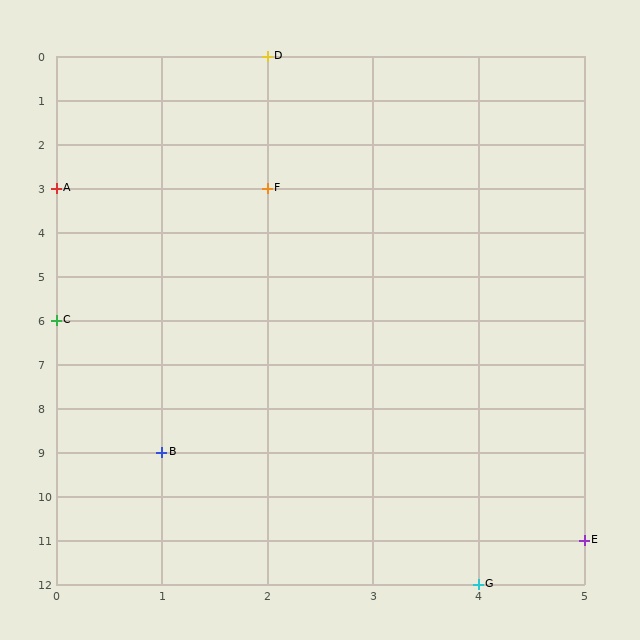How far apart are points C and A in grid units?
Points C and A are 3 rows apart.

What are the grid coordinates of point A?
Point A is at grid coordinates (0, 3).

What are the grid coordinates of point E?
Point E is at grid coordinates (5, 11).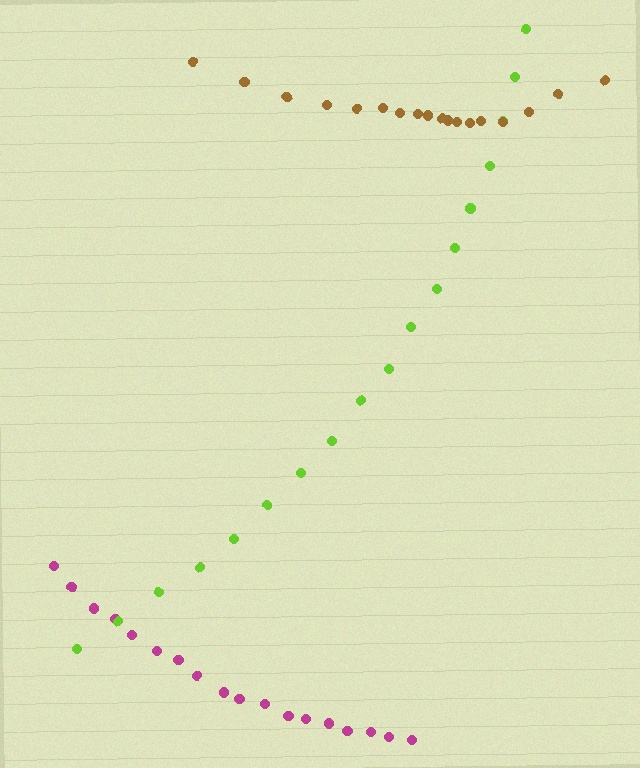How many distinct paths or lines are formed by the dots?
There are 3 distinct paths.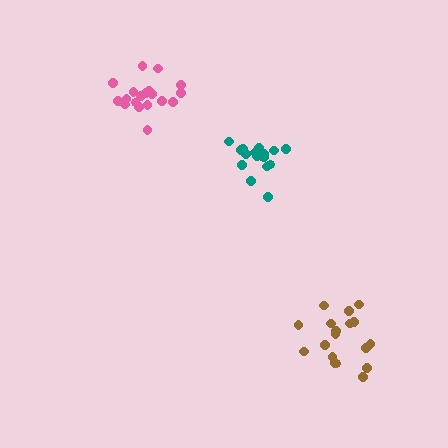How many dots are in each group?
Group 1: 17 dots, Group 2: 19 dots, Group 3: 18 dots (54 total).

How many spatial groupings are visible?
There are 3 spatial groupings.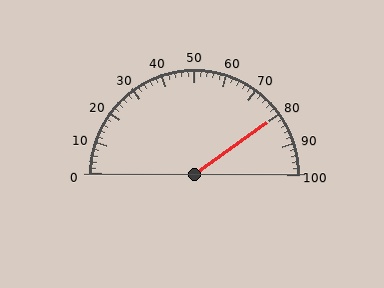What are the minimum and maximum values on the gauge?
The gauge ranges from 0 to 100.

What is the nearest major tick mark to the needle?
The nearest major tick mark is 80.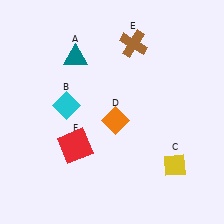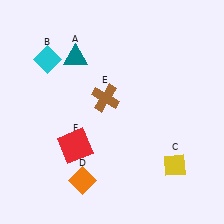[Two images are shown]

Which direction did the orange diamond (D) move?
The orange diamond (D) moved down.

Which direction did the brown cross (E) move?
The brown cross (E) moved down.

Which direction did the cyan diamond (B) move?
The cyan diamond (B) moved up.